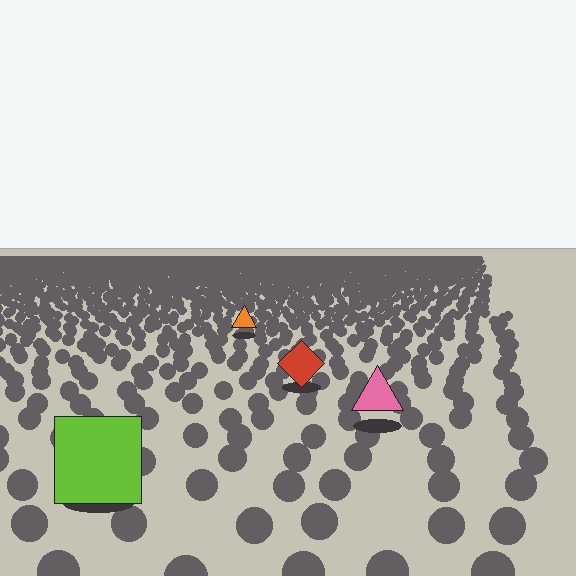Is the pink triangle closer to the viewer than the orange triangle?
Yes. The pink triangle is closer — you can tell from the texture gradient: the ground texture is coarser near it.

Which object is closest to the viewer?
The lime square is closest. The texture marks near it are larger and more spread out.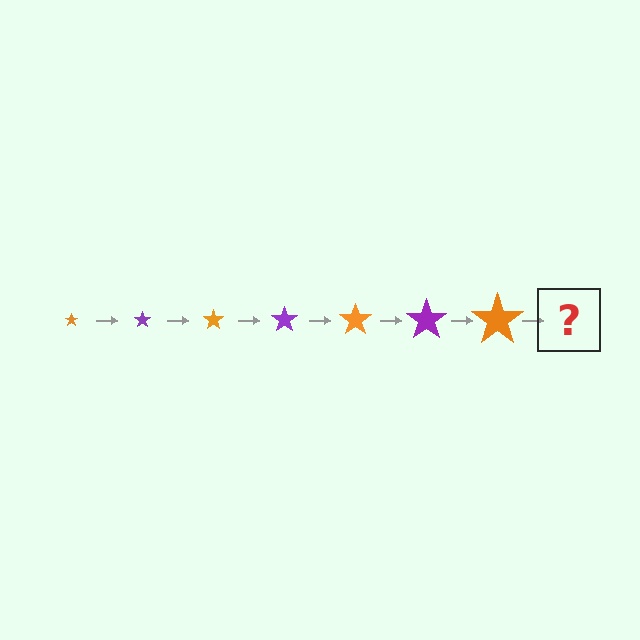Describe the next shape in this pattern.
It should be a purple star, larger than the previous one.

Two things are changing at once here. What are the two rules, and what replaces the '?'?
The two rules are that the star grows larger each step and the color cycles through orange and purple. The '?' should be a purple star, larger than the previous one.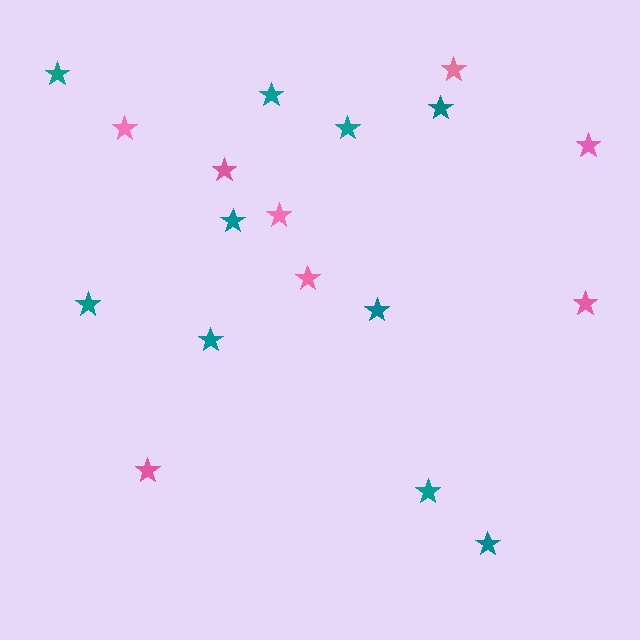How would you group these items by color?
There are 2 groups: one group of teal stars (10) and one group of pink stars (8).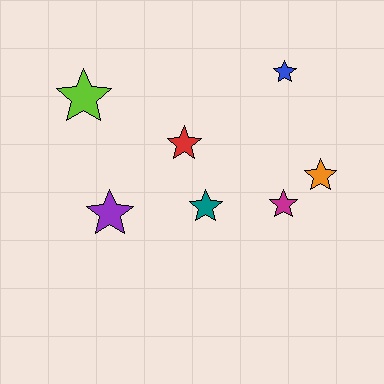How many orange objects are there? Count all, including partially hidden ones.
There is 1 orange object.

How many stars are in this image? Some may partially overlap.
There are 7 stars.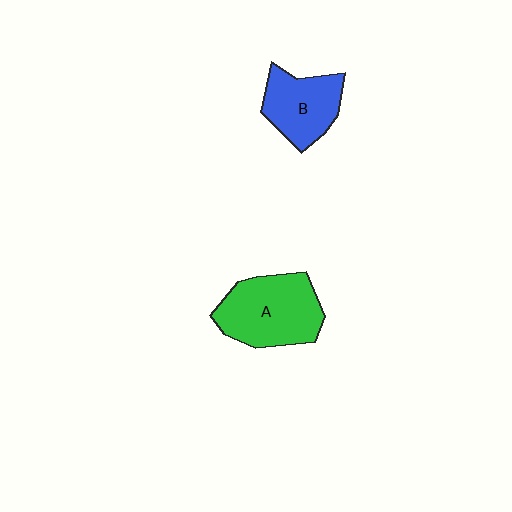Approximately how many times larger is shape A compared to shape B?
Approximately 1.4 times.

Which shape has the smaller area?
Shape B (blue).